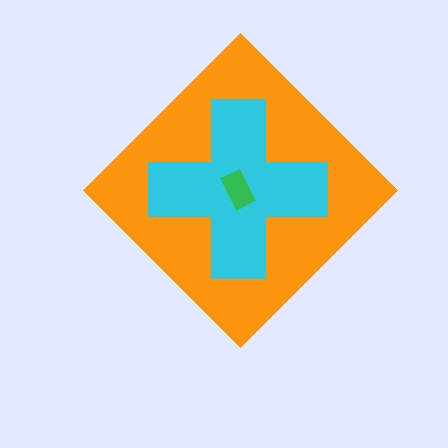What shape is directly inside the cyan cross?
The green rectangle.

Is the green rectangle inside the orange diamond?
Yes.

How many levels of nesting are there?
3.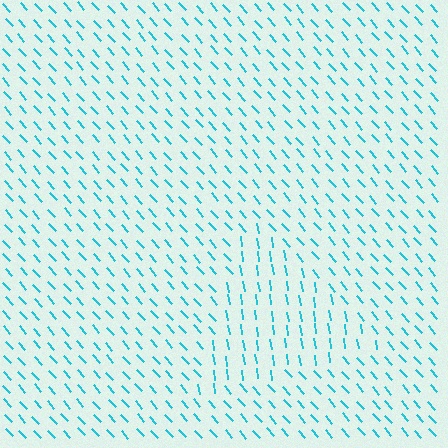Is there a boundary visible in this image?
Yes, there is a texture boundary formed by a change in line orientation.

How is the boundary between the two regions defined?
The boundary is defined purely by a change in line orientation (approximately 33 degrees difference). All lines are the same color and thickness.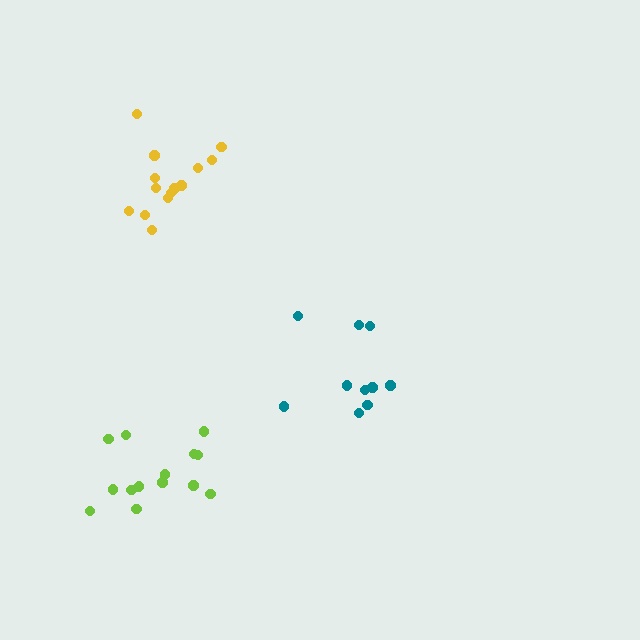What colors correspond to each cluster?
The clusters are colored: teal, yellow, lime.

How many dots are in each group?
Group 1: 10 dots, Group 2: 14 dots, Group 3: 14 dots (38 total).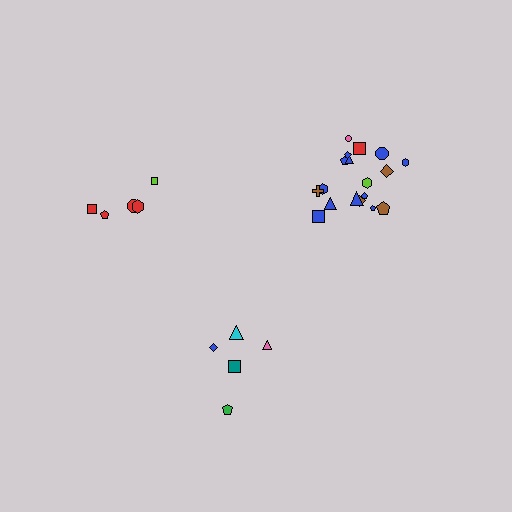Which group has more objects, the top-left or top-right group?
The top-right group.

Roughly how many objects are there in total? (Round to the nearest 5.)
Roughly 30 objects in total.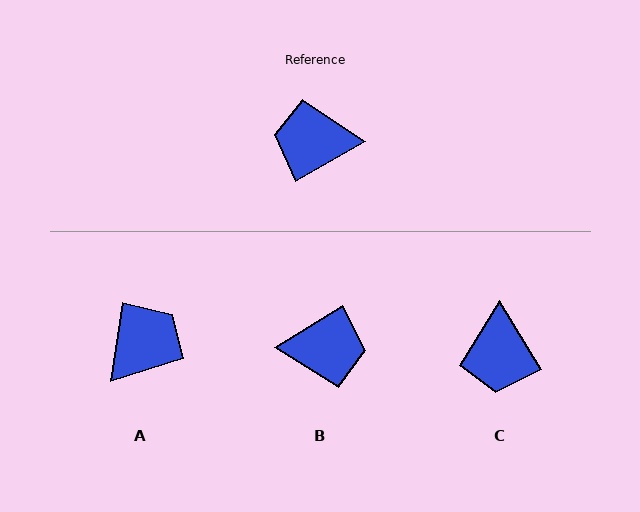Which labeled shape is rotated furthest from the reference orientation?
B, about 178 degrees away.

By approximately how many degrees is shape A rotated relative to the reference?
Approximately 128 degrees clockwise.